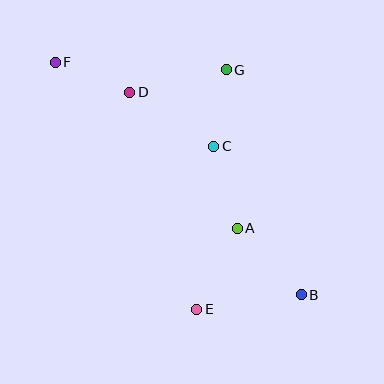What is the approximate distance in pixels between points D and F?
The distance between D and F is approximately 81 pixels.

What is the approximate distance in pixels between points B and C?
The distance between B and C is approximately 172 pixels.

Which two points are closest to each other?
Points C and G are closest to each other.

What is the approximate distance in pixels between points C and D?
The distance between C and D is approximately 100 pixels.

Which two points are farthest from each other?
Points B and F are farthest from each other.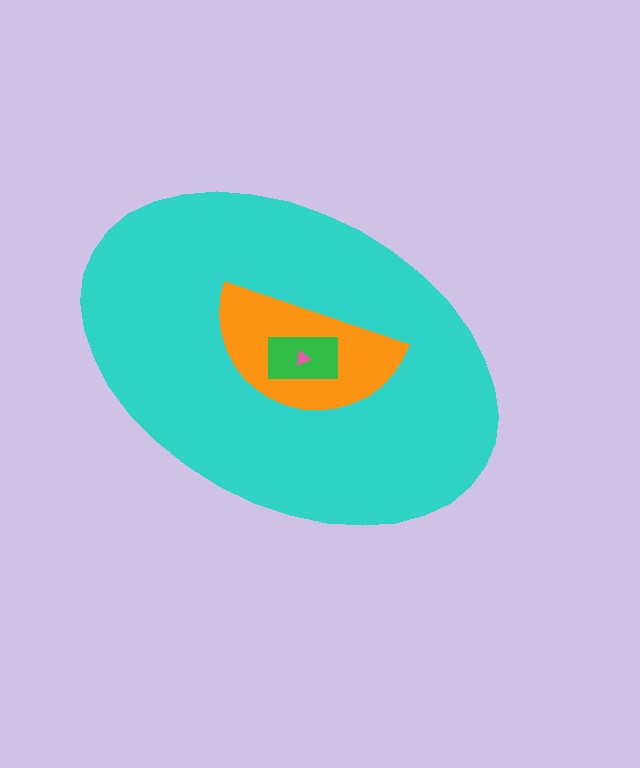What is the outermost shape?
The cyan ellipse.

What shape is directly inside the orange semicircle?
The green rectangle.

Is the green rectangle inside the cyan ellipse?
Yes.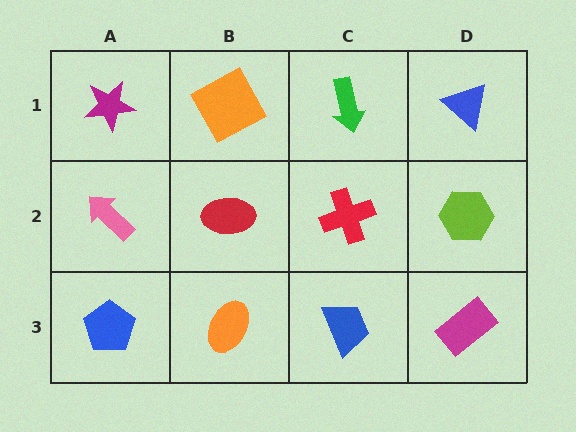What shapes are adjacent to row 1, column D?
A lime hexagon (row 2, column D), a green arrow (row 1, column C).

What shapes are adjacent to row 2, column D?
A blue triangle (row 1, column D), a magenta rectangle (row 3, column D), a red cross (row 2, column C).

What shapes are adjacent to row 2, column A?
A magenta star (row 1, column A), a blue pentagon (row 3, column A), a red ellipse (row 2, column B).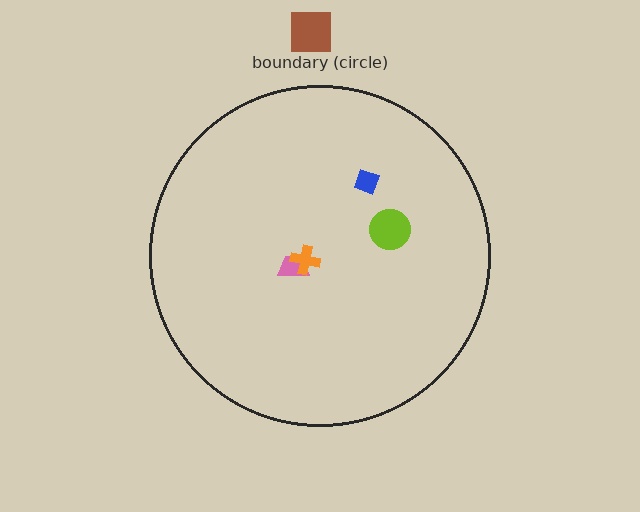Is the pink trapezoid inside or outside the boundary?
Inside.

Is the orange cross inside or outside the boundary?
Inside.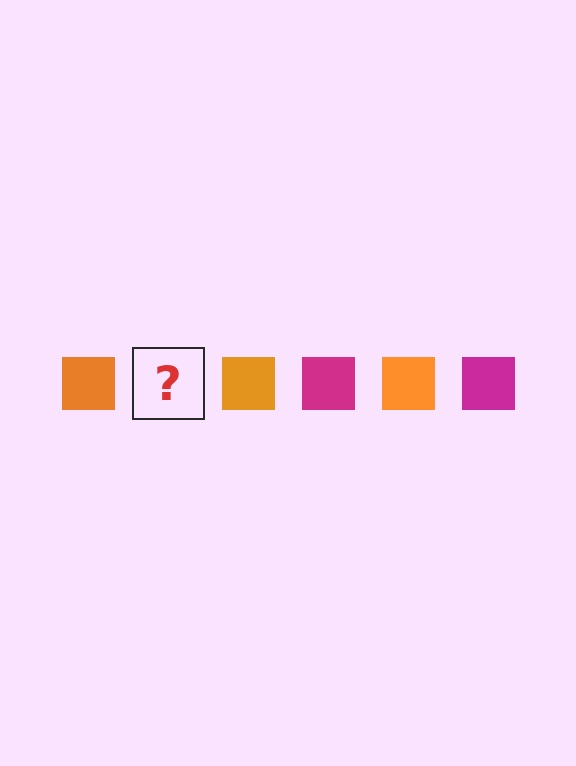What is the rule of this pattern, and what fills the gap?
The rule is that the pattern cycles through orange, magenta squares. The gap should be filled with a magenta square.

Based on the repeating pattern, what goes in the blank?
The blank should be a magenta square.